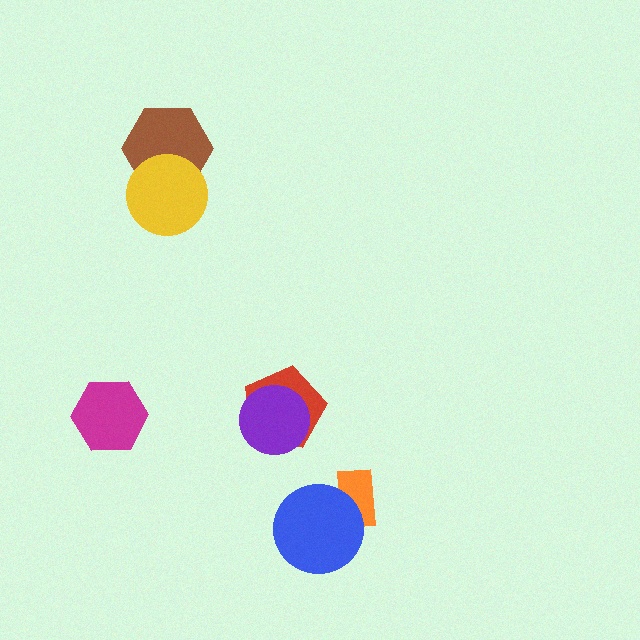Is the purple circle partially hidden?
No, no other shape covers it.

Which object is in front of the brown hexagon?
The yellow circle is in front of the brown hexagon.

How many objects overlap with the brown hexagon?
1 object overlaps with the brown hexagon.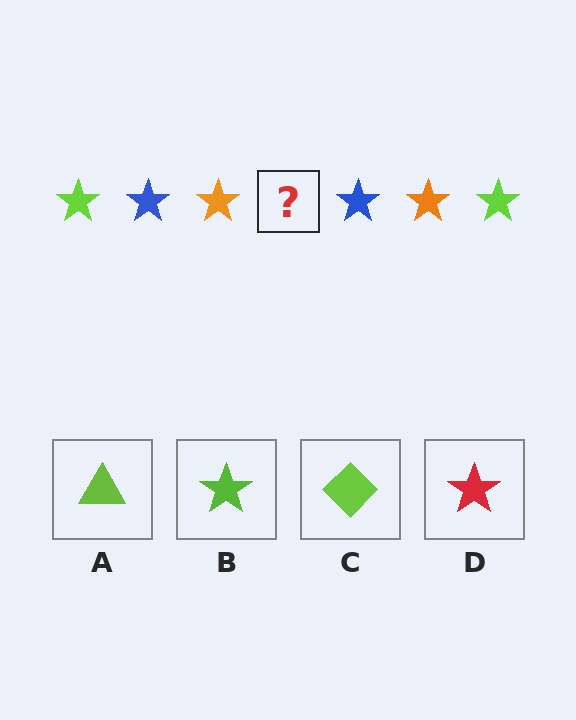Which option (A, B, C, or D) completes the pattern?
B.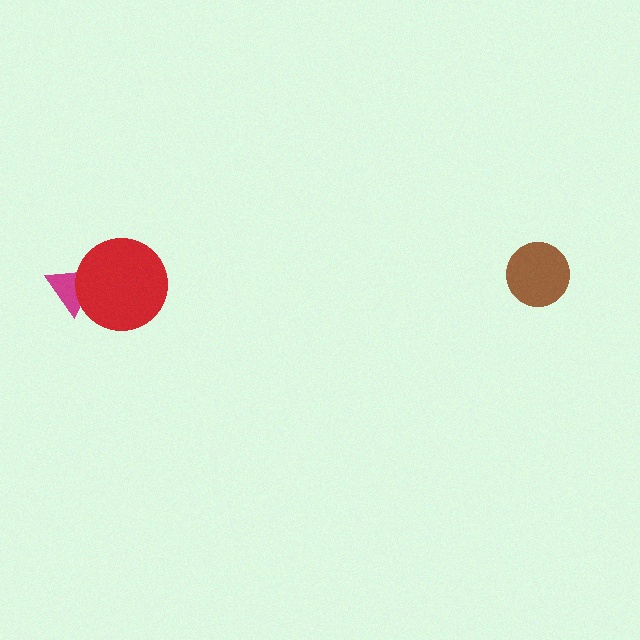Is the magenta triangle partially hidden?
Yes, it is partially covered by another shape.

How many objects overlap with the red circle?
1 object overlaps with the red circle.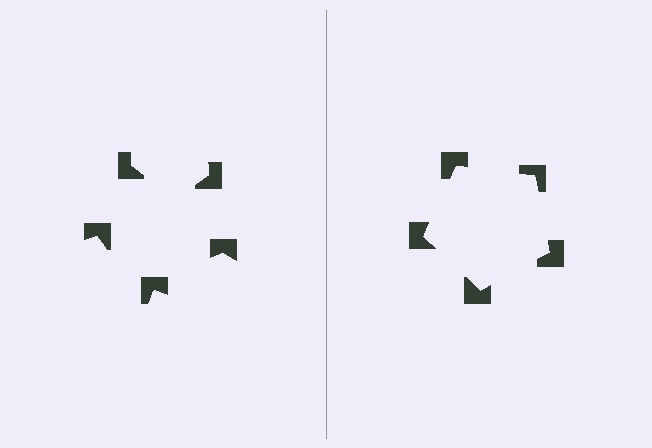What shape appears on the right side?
An illusory pentagon.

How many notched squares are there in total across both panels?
10 — 5 on each side.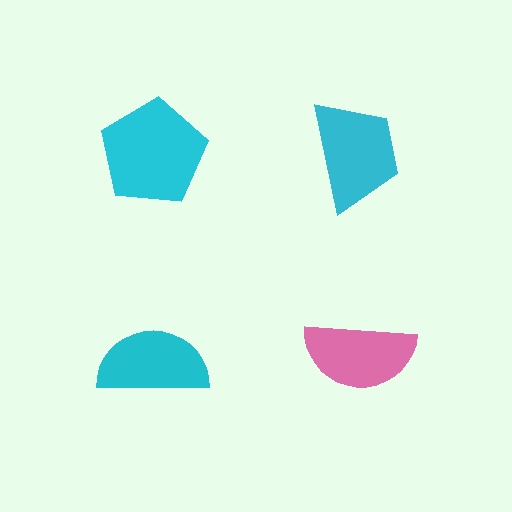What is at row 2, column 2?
A pink semicircle.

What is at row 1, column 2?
A cyan trapezoid.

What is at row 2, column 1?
A cyan semicircle.